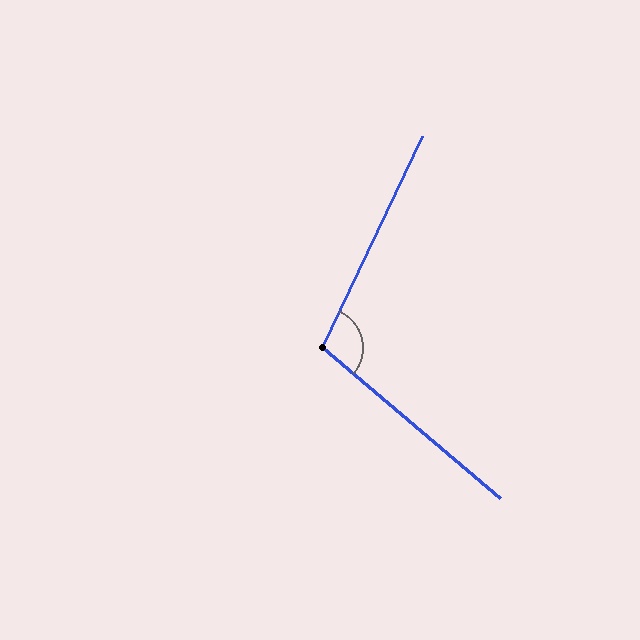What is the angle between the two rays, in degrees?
Approximately 105 degrees.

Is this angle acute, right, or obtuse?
It is obtuse.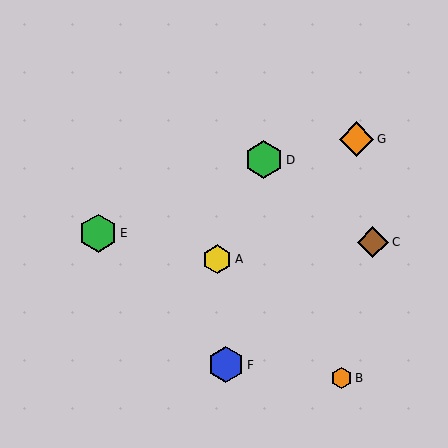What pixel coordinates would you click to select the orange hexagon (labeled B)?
Click at (342, 378) to select the orange hexagon B.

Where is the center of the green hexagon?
The center of the green hexagon is at (264, 160).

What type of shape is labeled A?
Shape A is a yellow hexagon.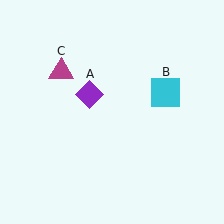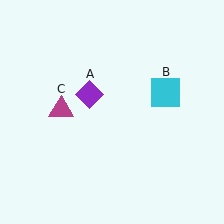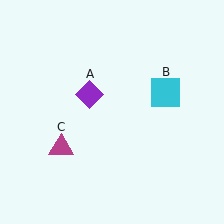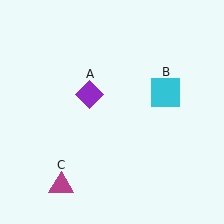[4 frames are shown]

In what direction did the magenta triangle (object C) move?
The magenta triangle (object C) moved down.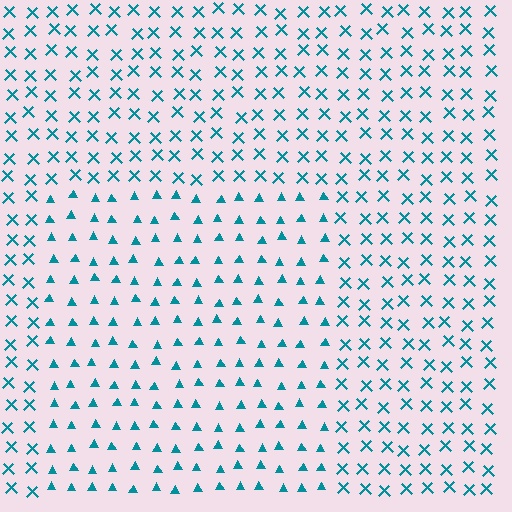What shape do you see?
I see a rectangle.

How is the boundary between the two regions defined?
The boundary is defined by a change in element shape: triangles inside vs. X marks outside. All elements share the same color and spacing.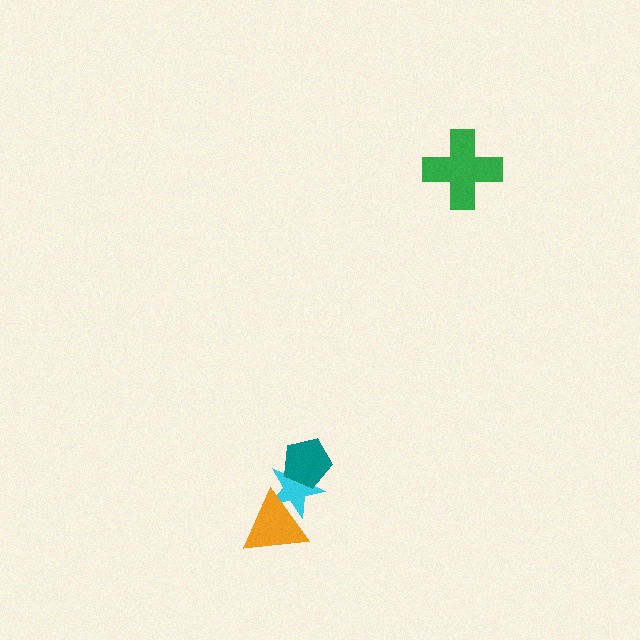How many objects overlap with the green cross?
0 objects overlap with the green cross.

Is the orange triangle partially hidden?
No, no other shape covers it.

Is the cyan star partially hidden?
Yes, it is partially covered by another shape.